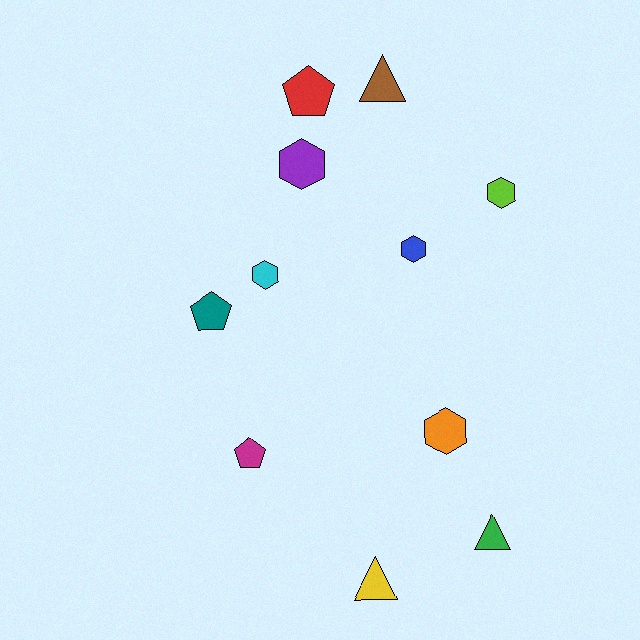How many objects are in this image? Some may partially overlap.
There are 11 objects.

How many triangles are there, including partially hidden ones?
There are 3 triangles.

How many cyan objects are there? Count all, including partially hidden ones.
There is 1 cyan object.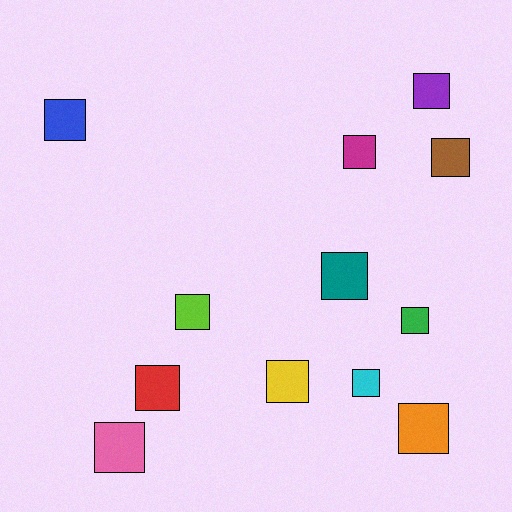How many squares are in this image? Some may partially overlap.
There are 12 squares.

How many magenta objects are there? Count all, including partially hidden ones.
There is 1 magenta object.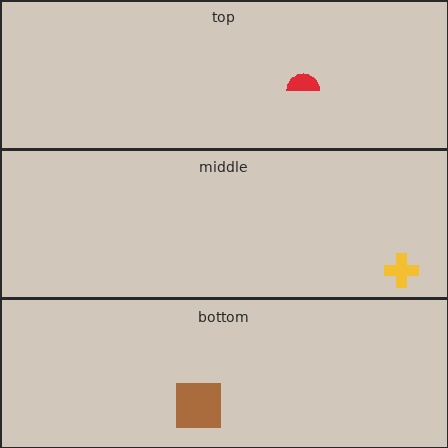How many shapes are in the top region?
1.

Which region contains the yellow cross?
The middle region.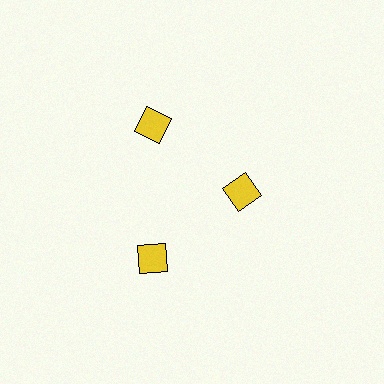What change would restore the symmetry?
The symmetry would be restored by moving it outward, back onto the ring so that all 3 squares sit at equal angles and equal distance from the center.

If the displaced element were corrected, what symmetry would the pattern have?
It would have 3-fold rotational symmetry — the pattern would map onto itself every 120 degrees.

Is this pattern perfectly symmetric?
No. The 3 yellow squares are arranged in a ring, but one element near the 3 o'clock position is pulled inward toward the center, breaking the 3-fold rotational symmetry.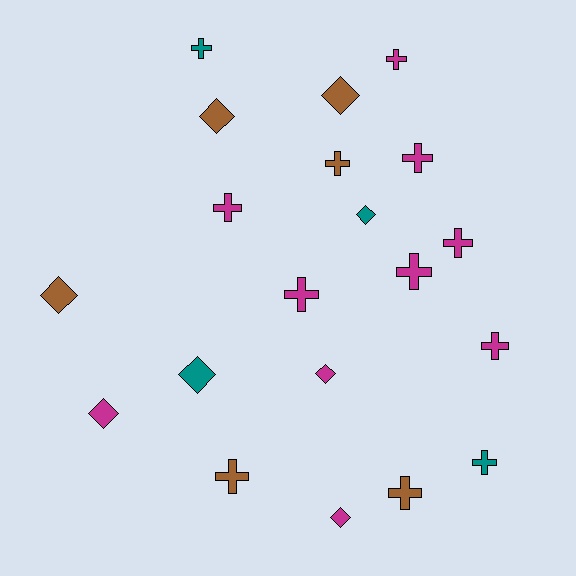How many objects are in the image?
There are 20 objects.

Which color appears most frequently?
Magenta, with 10 objects.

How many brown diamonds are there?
There are 3 brown diamonds.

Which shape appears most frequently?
Cross, with 12 objects.